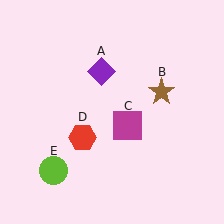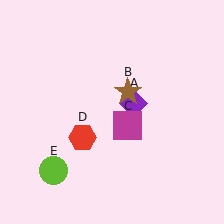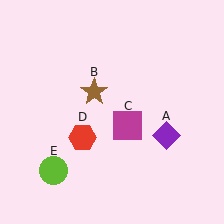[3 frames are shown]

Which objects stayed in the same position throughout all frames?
Magenta square (object C) and red hexagon (object D) and lime circle (object E) remained stationary.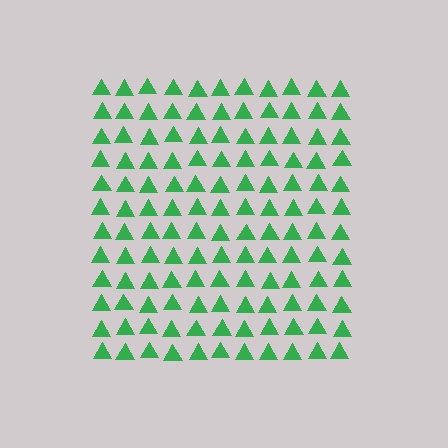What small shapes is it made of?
It is made of small triangles.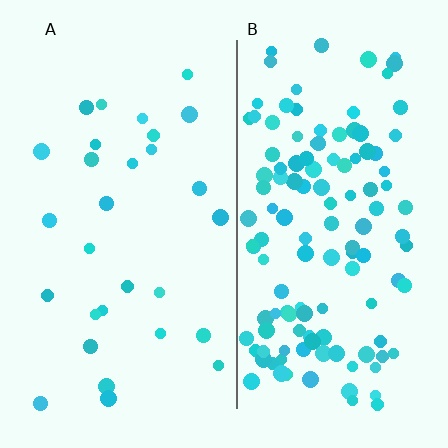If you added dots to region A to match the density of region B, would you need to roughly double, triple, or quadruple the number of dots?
Approximately quadruple.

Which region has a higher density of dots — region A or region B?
B (the right).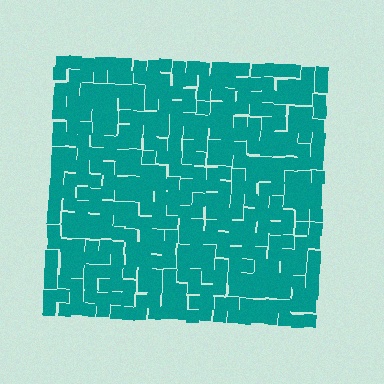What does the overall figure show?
The overall figure shows a square.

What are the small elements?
The small elements are squares.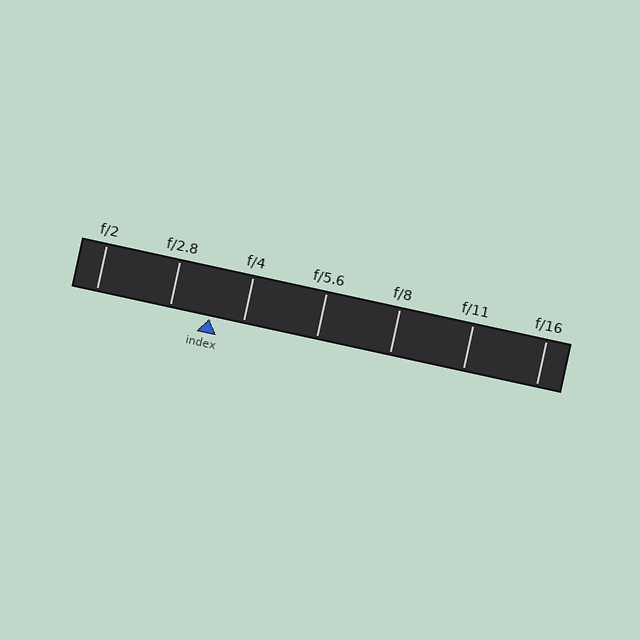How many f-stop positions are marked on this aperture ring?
There are 7 f-stop positions marked.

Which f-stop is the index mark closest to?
The index mark is closest to f/4.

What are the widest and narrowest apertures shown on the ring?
The widest aperture shown is f/2 and the narrowest is f/16.